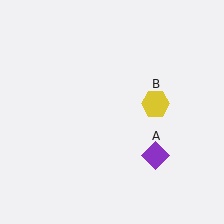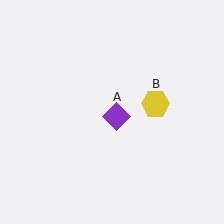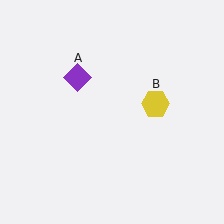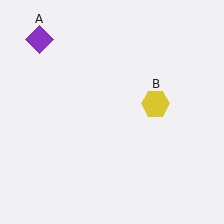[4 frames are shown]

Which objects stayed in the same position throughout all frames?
Yellow hexagon (object B) remained stationary.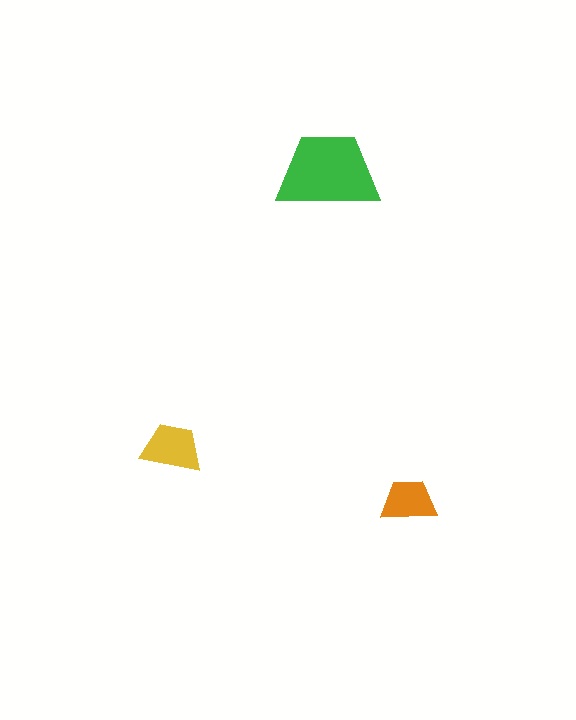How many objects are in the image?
There are 3 objects in the image.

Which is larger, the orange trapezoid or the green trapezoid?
The green one.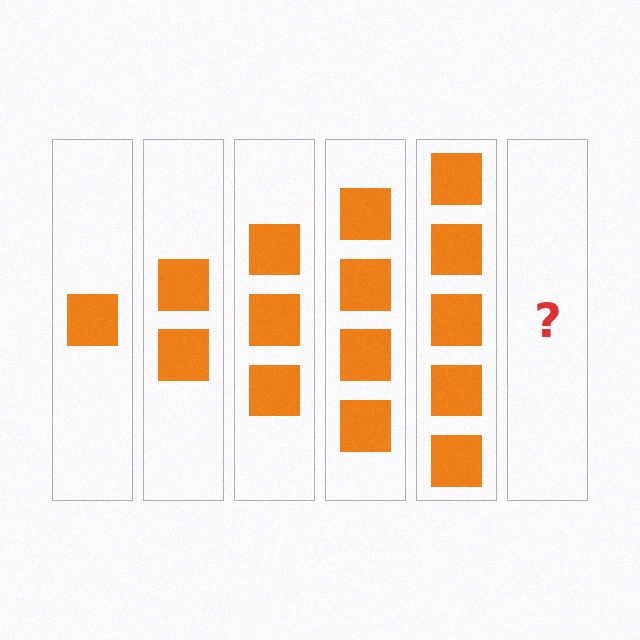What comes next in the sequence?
The next element should be 6 squares.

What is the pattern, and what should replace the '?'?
The pattern is that each step adds one more square. The '?' should be 6 squares.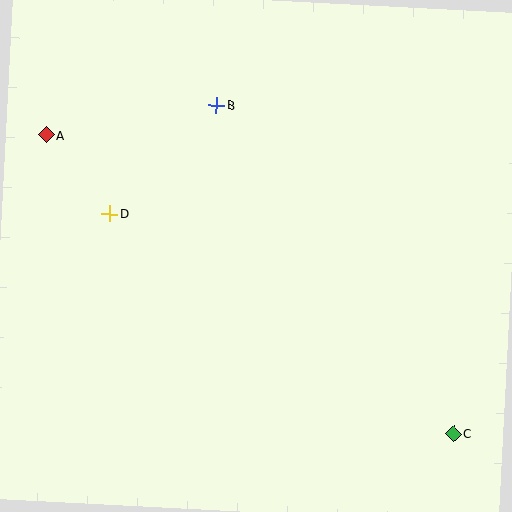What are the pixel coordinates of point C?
Point C is at (453, 434).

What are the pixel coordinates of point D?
Point D is at (110, 214).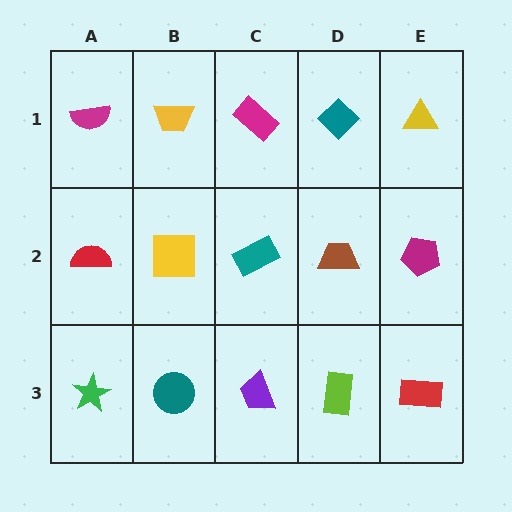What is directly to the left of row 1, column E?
A teal diamond.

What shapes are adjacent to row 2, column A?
A magenta semicircle (row 1, column A), a green star (row 3, column A), a yellow square (row 2, column B).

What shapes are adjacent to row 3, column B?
A yellow square (row 2, column B), a green star (row 3, column A), a purple trapezoid (row 3, column C).